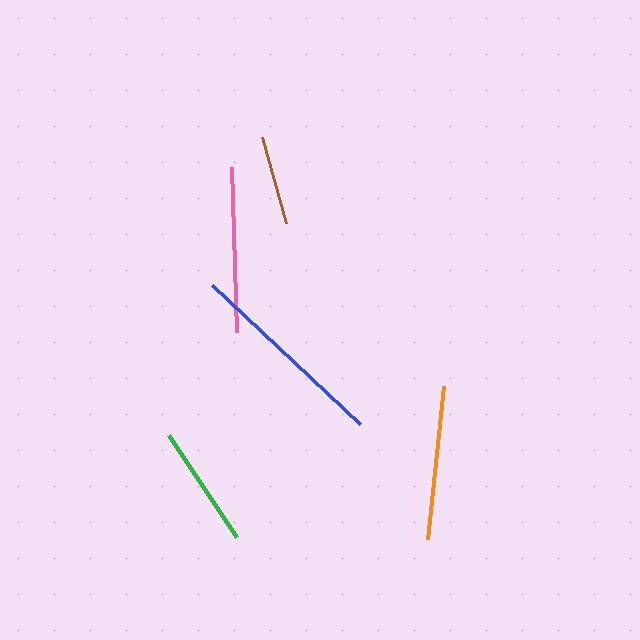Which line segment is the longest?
The blue line is the longest at approximately 204 pixels.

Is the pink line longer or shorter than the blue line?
The blue line is longer than the pink line.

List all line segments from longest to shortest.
From longest to shortest: blue, pink, orange, green, brown.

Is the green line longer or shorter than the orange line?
The orange line is longer than the green line.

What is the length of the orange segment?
The orange segment is approximately 153 pixels long.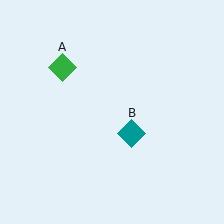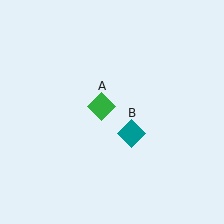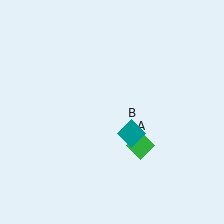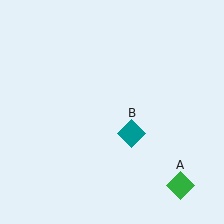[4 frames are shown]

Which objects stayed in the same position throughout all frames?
Teal diamond (object B) remained stationary.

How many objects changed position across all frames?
1 object changed position: green diamond (object A).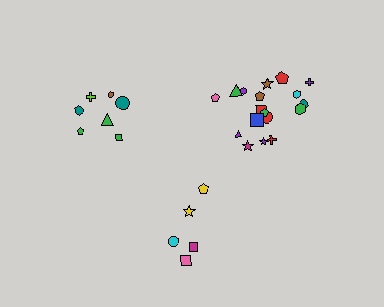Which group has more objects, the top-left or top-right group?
The top-right group.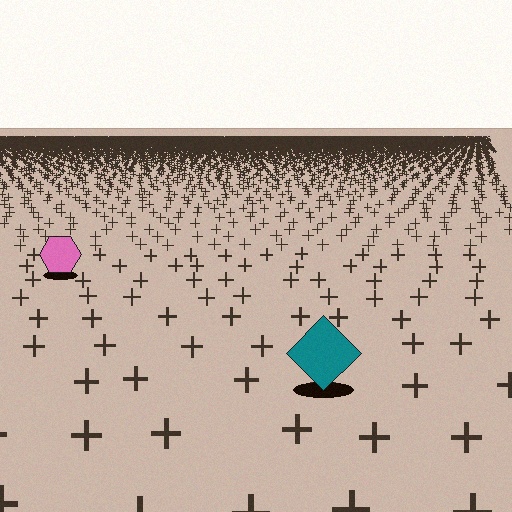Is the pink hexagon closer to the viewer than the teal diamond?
No. The teal diamond is closer — you can tell from the texture gradient: the ground texture is coarser near it.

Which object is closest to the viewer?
The teal diamond is closest. The texture marks near it are larger and more spread out.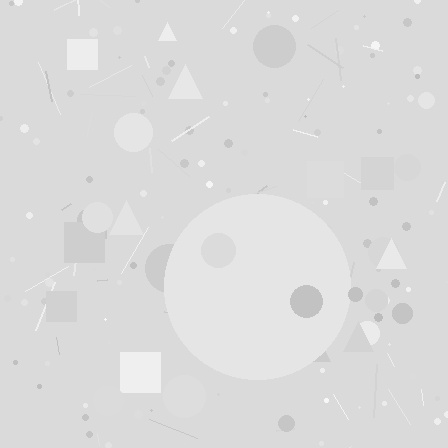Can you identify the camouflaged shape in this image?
The camouflaged shape is a circle.